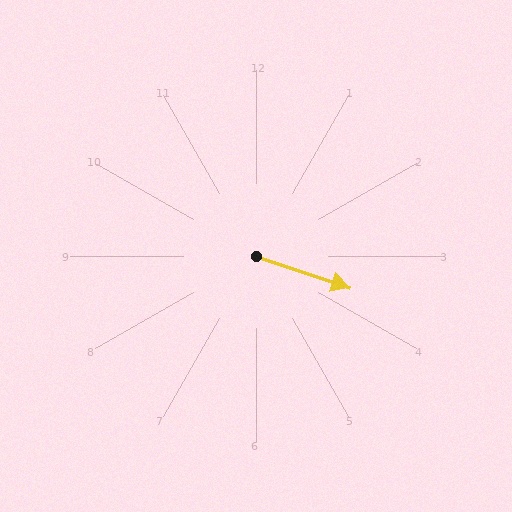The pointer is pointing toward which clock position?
Roughly 4 o'clock.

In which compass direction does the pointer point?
East.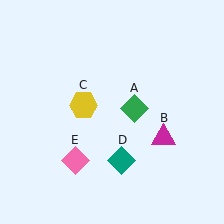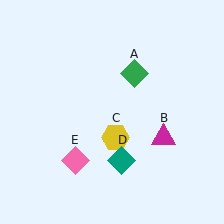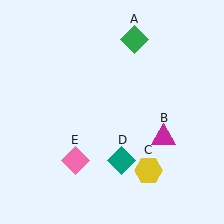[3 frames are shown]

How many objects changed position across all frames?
2 objects changed position: green diamond (object A), yellow hexagon (object C).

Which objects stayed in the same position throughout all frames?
Magenta triangle (object B) and teal diamond (object D) and pink diamond (object E) remained stationary.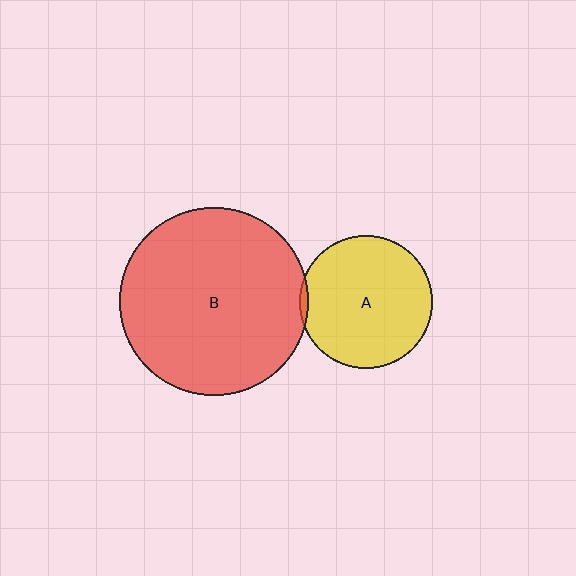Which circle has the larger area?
Circle B (red).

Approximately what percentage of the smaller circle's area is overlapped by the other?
Approximately 5%.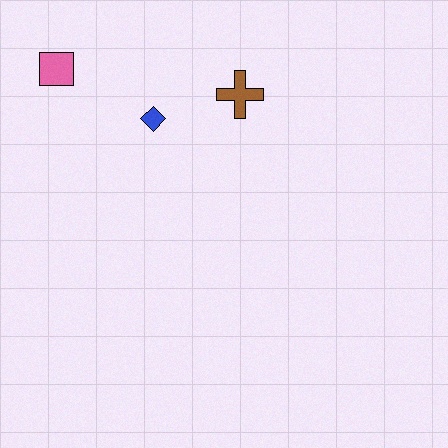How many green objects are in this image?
There are no green objects.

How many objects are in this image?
There are 3 objects.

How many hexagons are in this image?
There are no hexagons.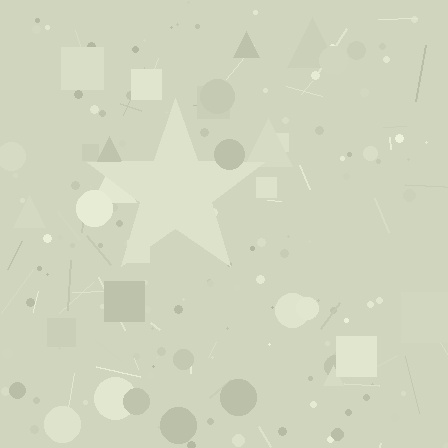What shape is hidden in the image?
A star is hidden in the image.